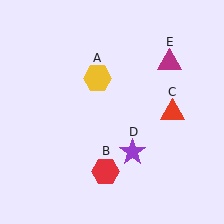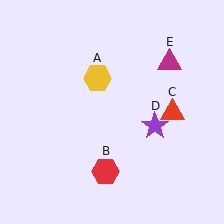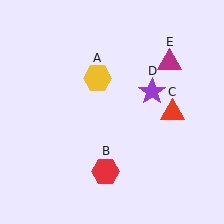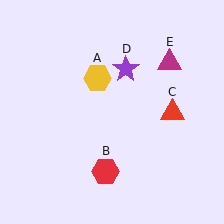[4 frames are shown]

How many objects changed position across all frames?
1 object changed position: purple star (object D).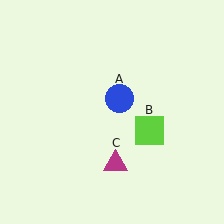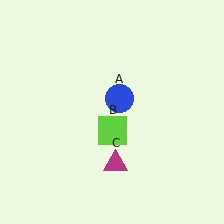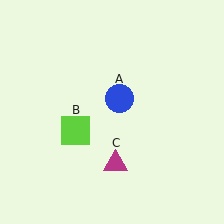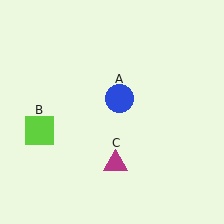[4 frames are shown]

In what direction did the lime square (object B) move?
The lime square (object B) moved left.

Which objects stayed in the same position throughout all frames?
Blue circle (object A) and magenta triangle (object C) remained stationary.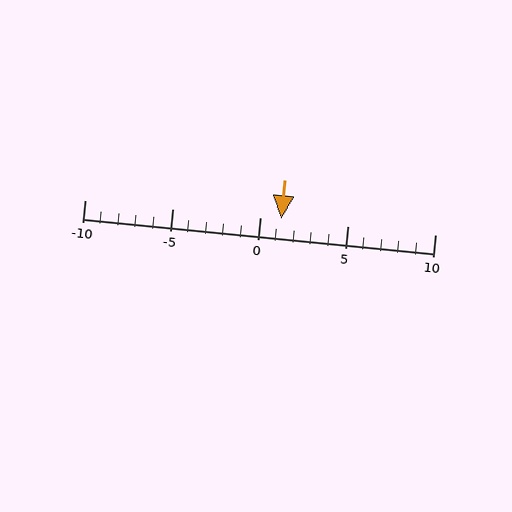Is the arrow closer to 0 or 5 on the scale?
The arrow is closer to 0.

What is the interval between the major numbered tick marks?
The major tick marks are spaced 5 units apart.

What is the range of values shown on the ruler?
The ruler shows values from -10 to 10.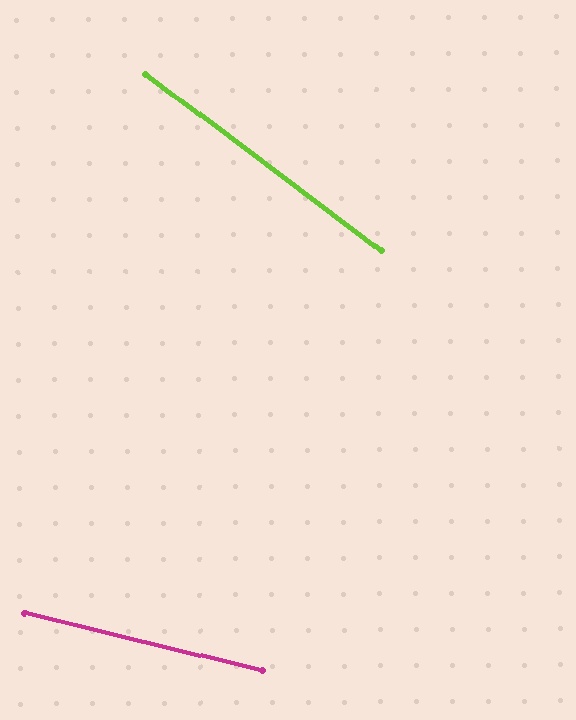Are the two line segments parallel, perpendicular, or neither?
Neither parallel nor perpendicular — they differ by about 23°.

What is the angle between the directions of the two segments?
Approximately 23 degrees.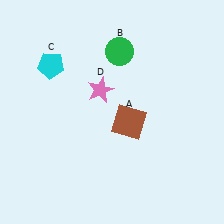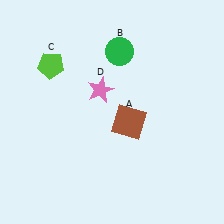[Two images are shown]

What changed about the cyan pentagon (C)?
In Image 1, C is cyan. In Image 2, it changed to lime.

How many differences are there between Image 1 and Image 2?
There is 1 difference between the two images.